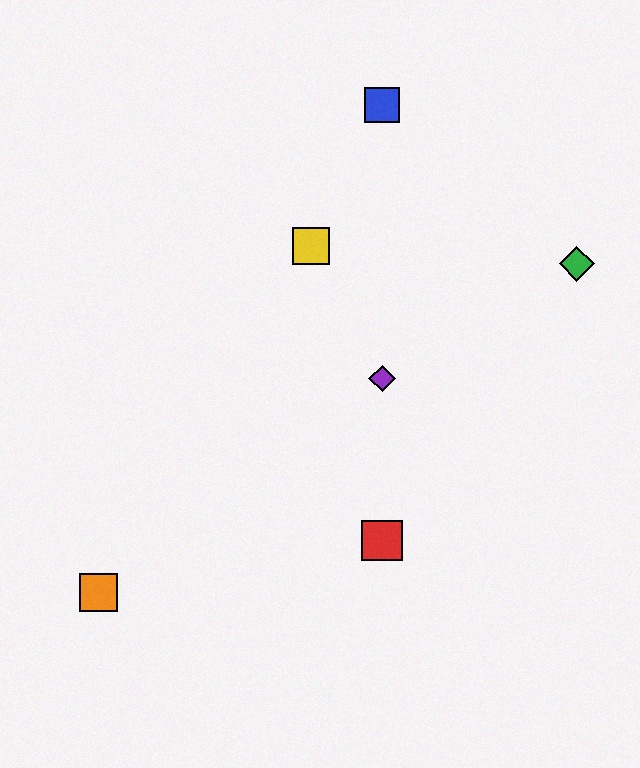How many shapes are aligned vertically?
3 shapes (the red square, the blue square, the purple diamond) are aligned vertically.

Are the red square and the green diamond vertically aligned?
No, the red square is at x≈382 and the green diamond is at x≈577.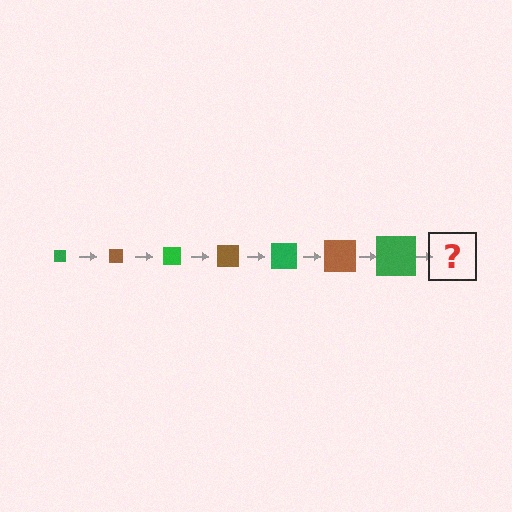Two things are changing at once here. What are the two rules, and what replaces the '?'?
The two rules are that the square grows larger each step and the color cycles through green and brown. The '?' should be a brown square, larger than the previous one.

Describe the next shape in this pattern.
It should be a brown square, larger than the previous one.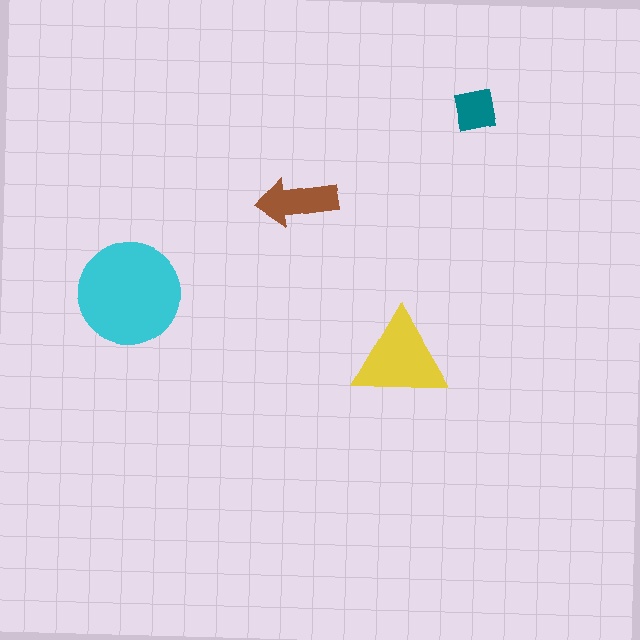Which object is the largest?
The cyan circle.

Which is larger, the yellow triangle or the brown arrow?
The yellow triangle.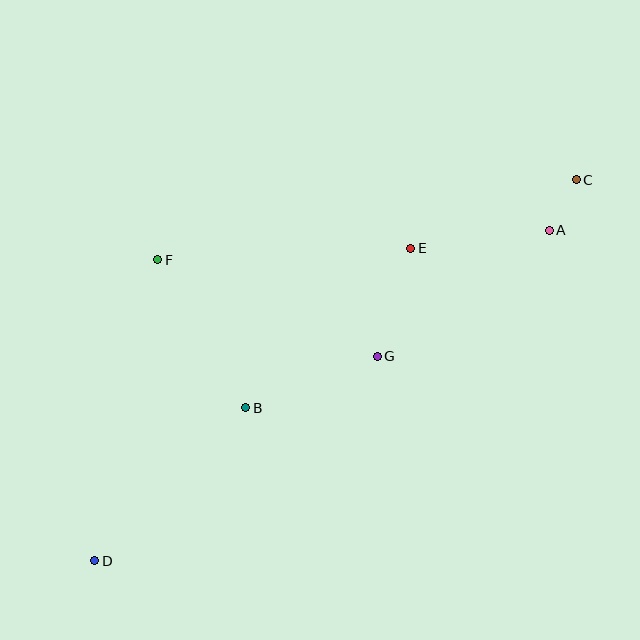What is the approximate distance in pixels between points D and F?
The distance between D and F is approximately 307 pixels.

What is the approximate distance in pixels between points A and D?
The distance between A and D is approximately 562 pixels.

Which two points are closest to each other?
Points A and C are closest to each other.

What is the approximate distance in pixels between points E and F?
The distance between E and F is approximately 253 pixels.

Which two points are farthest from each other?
Points C and D are farthest from each other.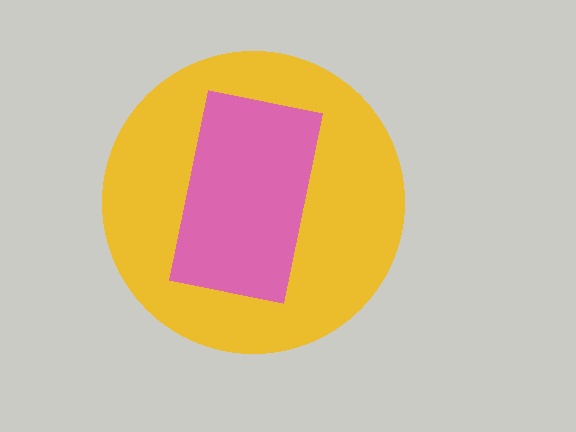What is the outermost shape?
The yellow circle.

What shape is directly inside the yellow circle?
The pink rectangle.